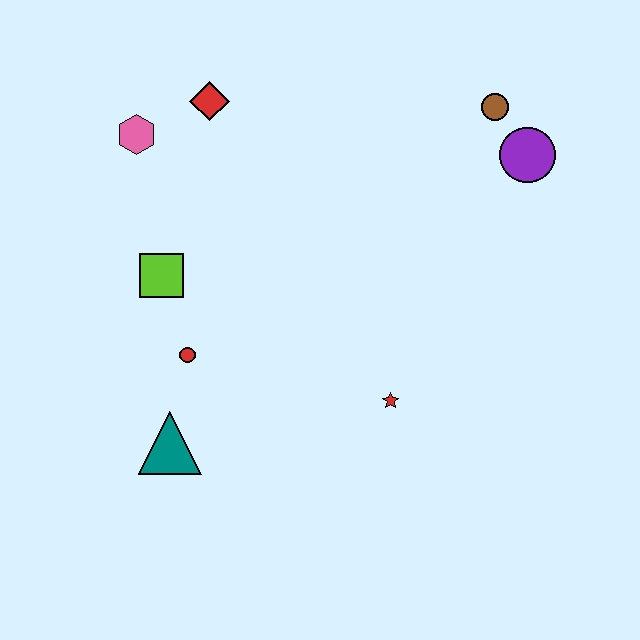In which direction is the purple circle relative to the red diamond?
The purple circle is to the right of the red diamond.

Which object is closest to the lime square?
The red circle is closest to the lime square.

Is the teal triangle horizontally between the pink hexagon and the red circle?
Yes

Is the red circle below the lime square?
Yes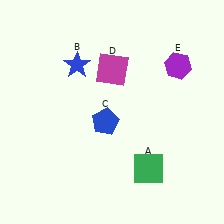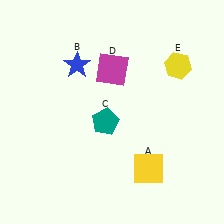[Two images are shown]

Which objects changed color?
A changed from green to yellow. C changed from blue to teal. E changed from purple to yellow.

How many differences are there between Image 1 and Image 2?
There are 3 differences between the two images.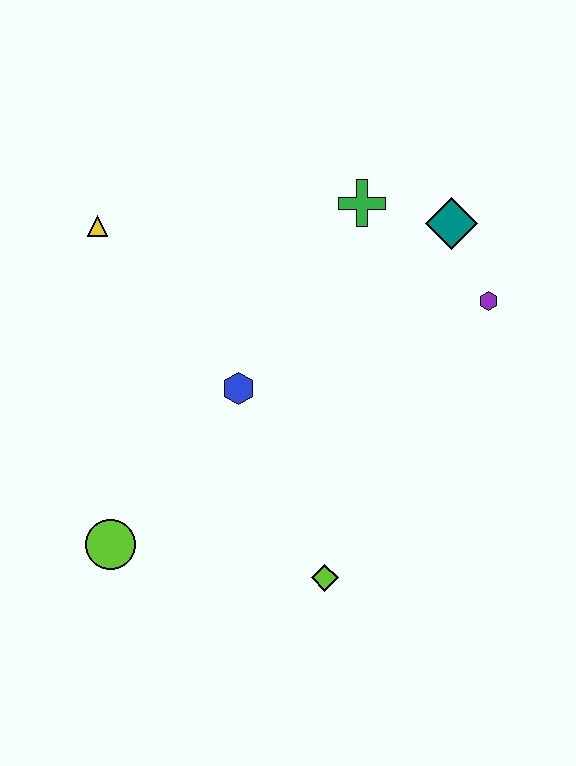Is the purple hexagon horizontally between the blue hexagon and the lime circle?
No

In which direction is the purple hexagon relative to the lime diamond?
The purple hexagon is above the lime diamond.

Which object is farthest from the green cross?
The lime circle is farthest from the green cross.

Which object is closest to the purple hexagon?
The teal diamond is closest to the purple hexagon.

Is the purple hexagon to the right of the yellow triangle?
Yes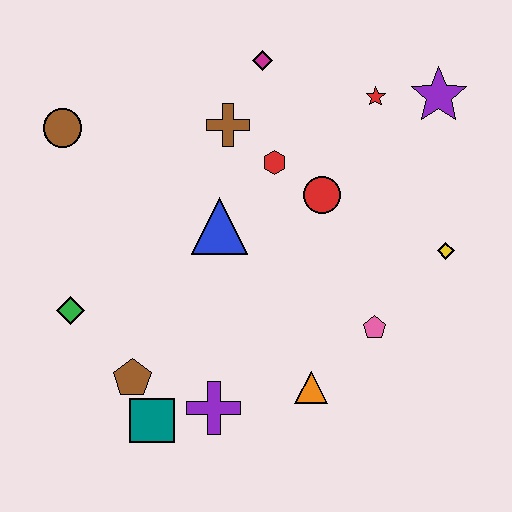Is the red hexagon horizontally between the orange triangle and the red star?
No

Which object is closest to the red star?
The purple star is closest to the red star.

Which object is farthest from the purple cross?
The purple star is farthest from the purple cross.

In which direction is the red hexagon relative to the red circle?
The red hexagon is to the left of the red circle.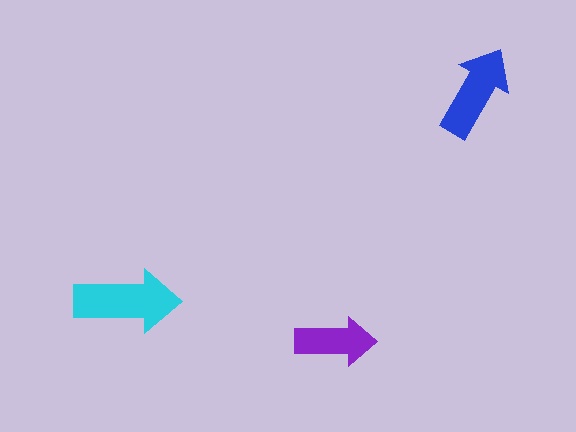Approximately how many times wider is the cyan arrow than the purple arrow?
About 1.5 times wider.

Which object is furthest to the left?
The cyan arrow is leftmost.